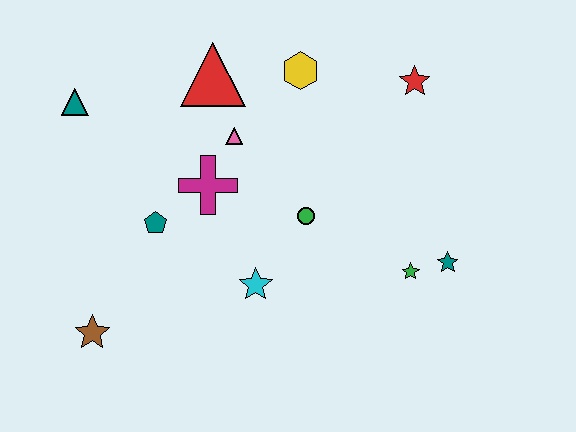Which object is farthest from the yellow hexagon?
The brown star is farthest from the yellow hexagon.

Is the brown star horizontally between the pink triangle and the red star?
No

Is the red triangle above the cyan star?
Yes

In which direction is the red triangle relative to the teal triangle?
The red triangle is to the right of the teal triangle.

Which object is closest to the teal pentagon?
The magenta cross is closest to the teal pentagon.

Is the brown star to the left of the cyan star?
Yes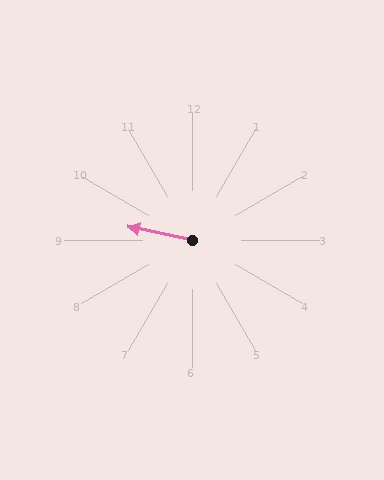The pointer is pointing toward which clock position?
Roughly 9 o'clock.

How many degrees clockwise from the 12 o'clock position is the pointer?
Approximately 282 degrees.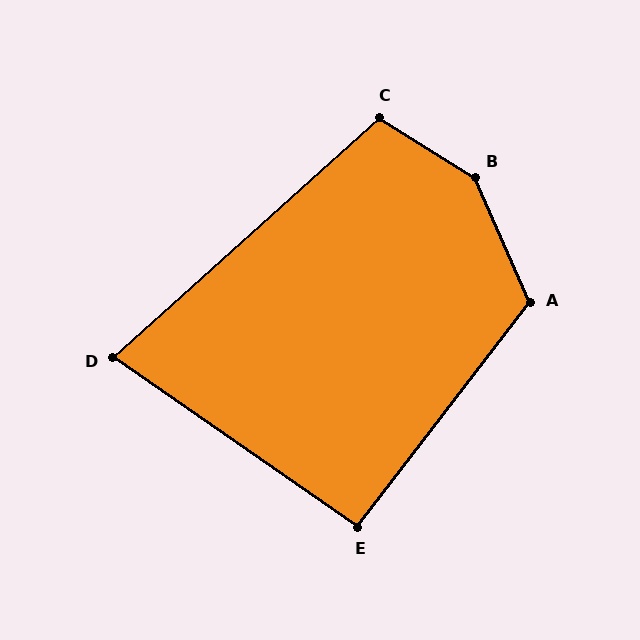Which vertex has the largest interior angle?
B, at approximately 145 degrees.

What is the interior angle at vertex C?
Approximately 106 degrees (obtuse).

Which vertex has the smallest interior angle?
D, at approximately 77 degrees.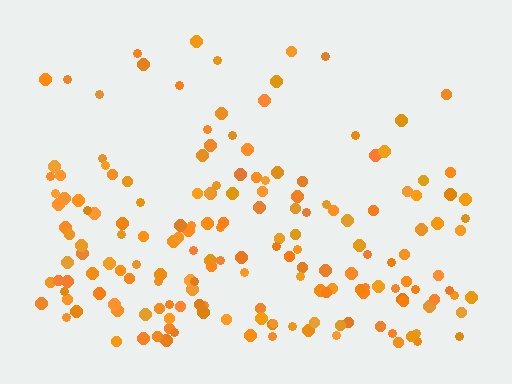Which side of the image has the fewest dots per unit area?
The top.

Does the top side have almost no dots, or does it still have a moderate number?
Still a moderate number, just noticeably fewer than the bottom.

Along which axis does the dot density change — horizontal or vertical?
Vertical.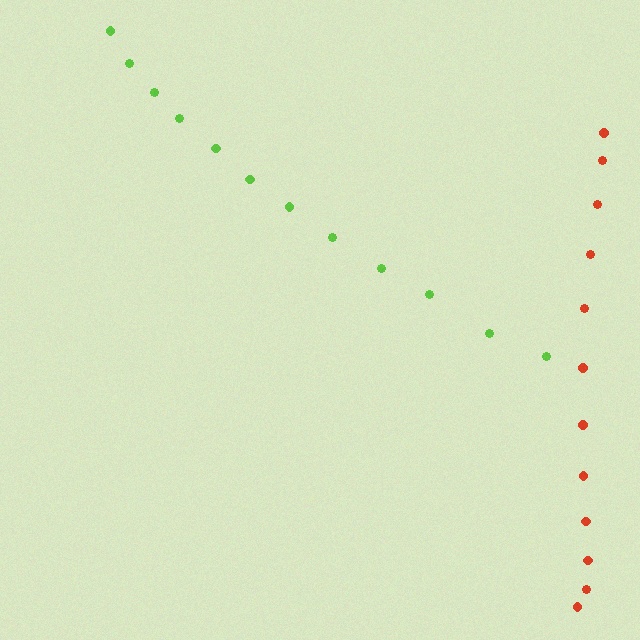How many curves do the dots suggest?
There are 2 distinct paths.